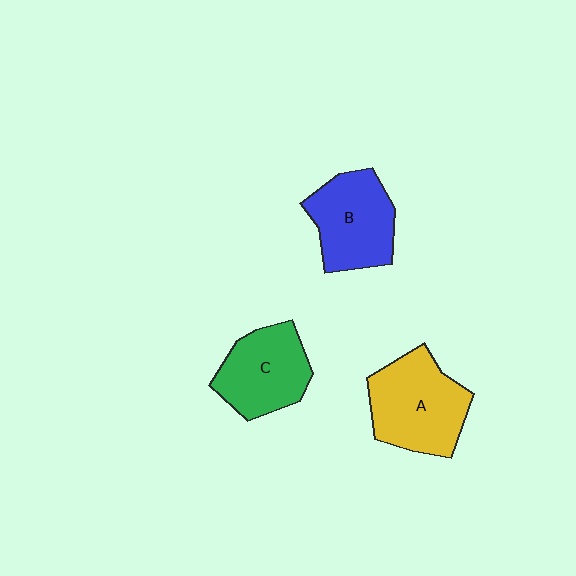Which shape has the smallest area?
Shape C (green).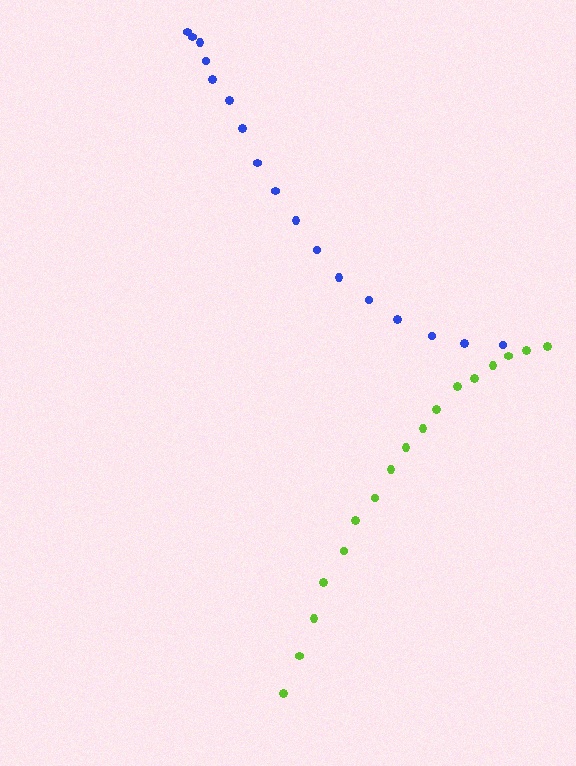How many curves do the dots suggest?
There are 2 distinct paths.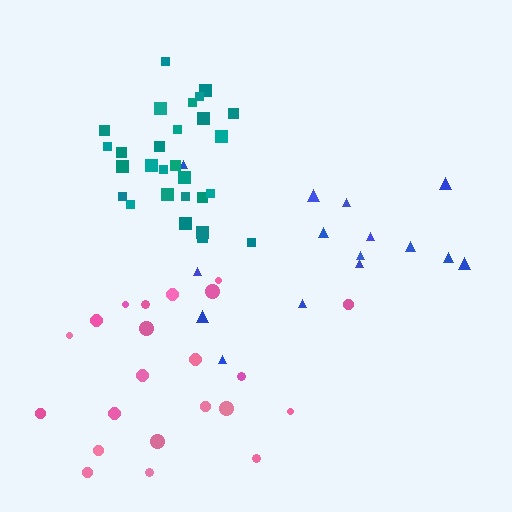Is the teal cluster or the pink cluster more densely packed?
Teal.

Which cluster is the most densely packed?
Teal.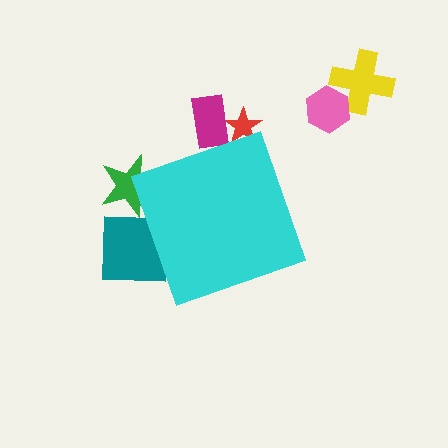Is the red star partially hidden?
Yes, the red star is partially hidden behind the cyan diamond.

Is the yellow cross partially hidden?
No, the yellow cross is fully visible.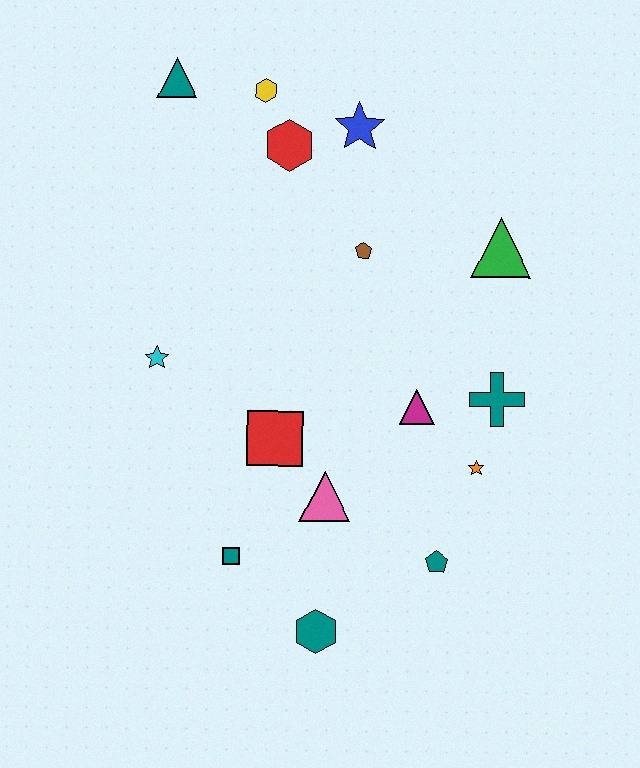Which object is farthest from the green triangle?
The teal hexagon is farthest from the green triangle.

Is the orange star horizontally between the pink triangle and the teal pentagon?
No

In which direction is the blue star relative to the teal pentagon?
The blue star is above the teal pentagon.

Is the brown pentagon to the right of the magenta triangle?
No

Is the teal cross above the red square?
Yes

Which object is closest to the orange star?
The teal cross is closest to the orange star.